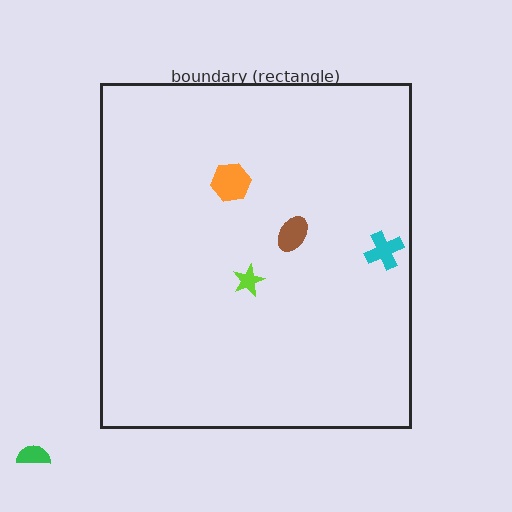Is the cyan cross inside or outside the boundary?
Inside.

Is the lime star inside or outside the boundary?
Inside.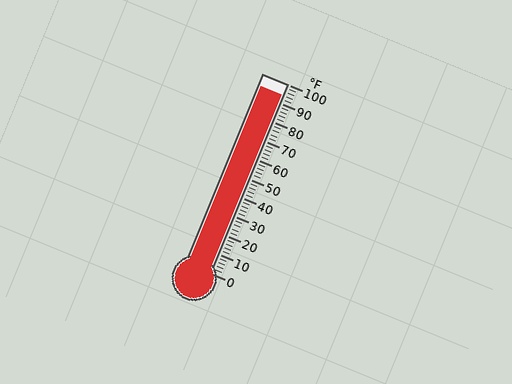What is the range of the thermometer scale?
The thermometer scale ranges from 0°F to 100°F.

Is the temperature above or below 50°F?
The temperature is above 50°F.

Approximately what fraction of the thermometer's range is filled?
The thermometer is filled to approximately 95% of its range.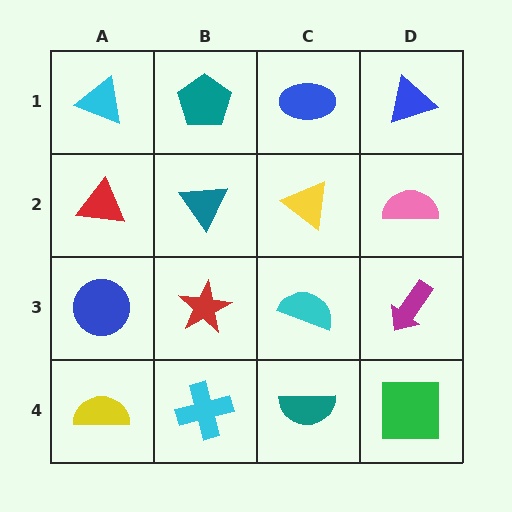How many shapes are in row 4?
4 shapes.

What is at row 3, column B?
A red star.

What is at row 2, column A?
A red triangle.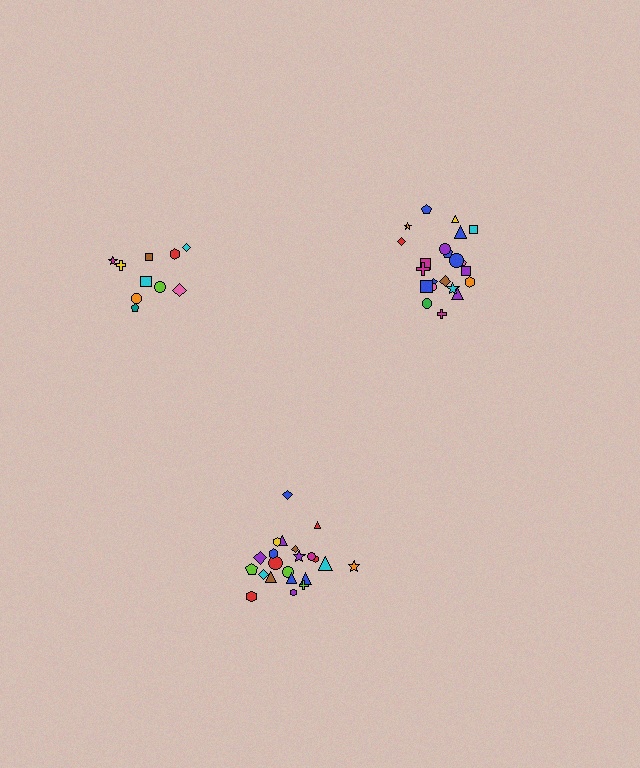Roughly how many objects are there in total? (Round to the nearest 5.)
Roughly 55 objects in total.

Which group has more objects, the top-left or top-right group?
The top-right group.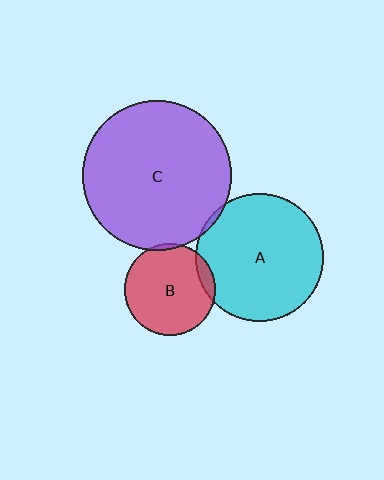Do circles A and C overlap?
Yes.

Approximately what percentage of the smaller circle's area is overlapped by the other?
Approximately 5%.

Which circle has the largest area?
Circle C (purple).